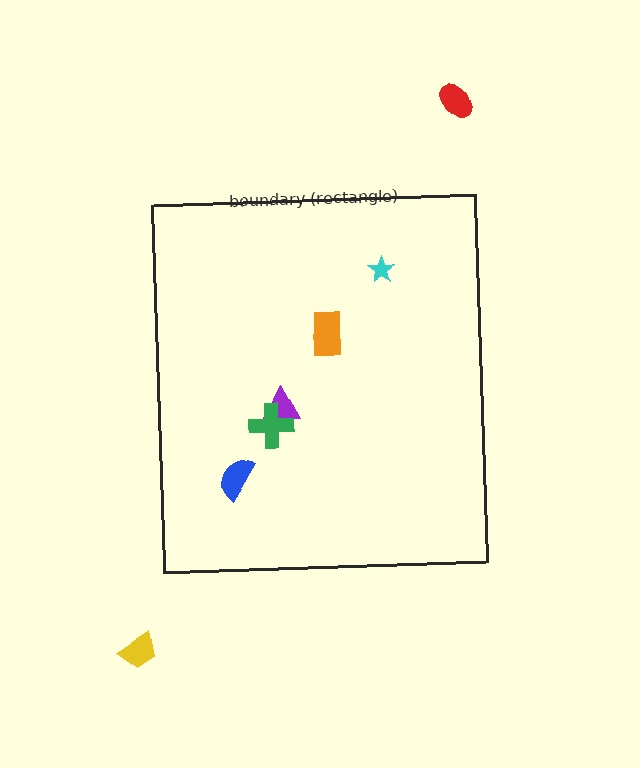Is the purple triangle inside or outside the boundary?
Inside.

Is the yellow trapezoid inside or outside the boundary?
Outside.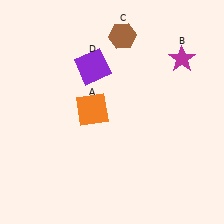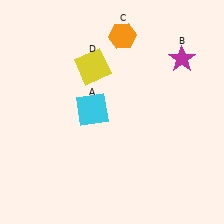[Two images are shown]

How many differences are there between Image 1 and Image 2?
There are 3 differences between the two images.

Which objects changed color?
A changed from orange to cyan. C changed from brown to orange. D changed from purple to yellow.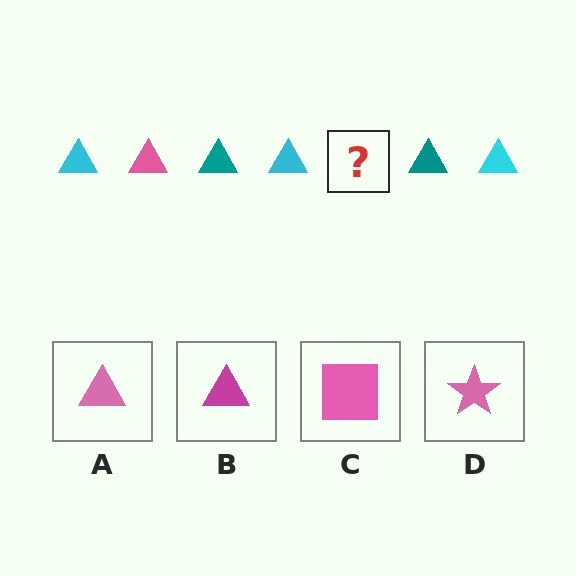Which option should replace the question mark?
Option A.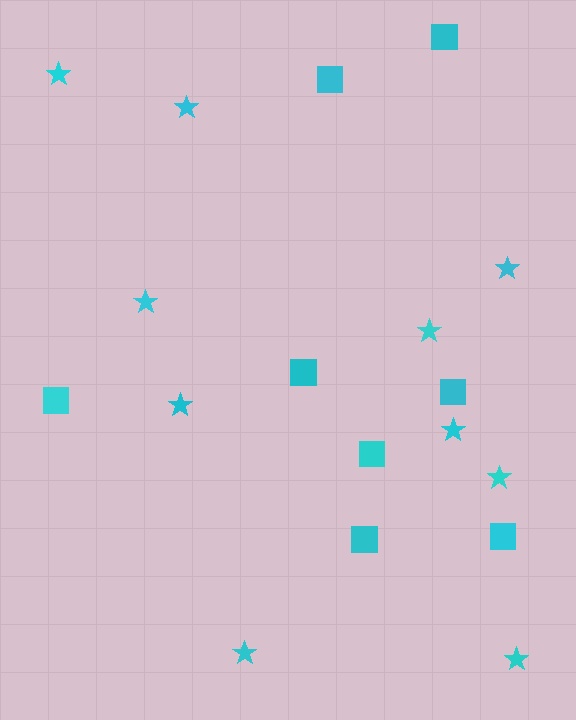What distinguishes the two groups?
There are 2 groups: one group of stars (10) and one group of squares (8).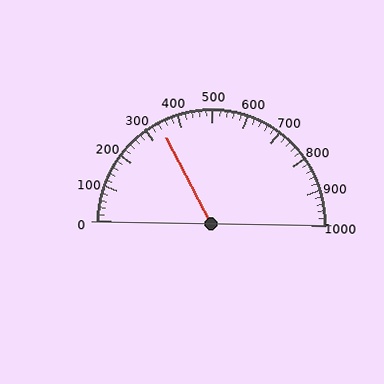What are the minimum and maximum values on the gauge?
The gauge ranges from 0 to 1000.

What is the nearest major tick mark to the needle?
The nearest major tick mark is 300.